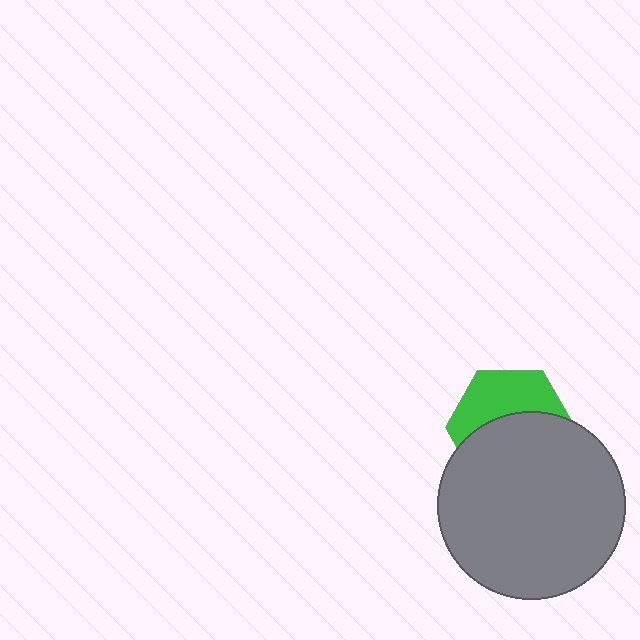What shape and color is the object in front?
The object in front is a gray circle.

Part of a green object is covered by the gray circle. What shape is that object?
It is a hexagon.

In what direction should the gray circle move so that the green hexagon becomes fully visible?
The gray circle should move down. That is the shortest direction to clear the overlap and leave the green hexagon fully visible.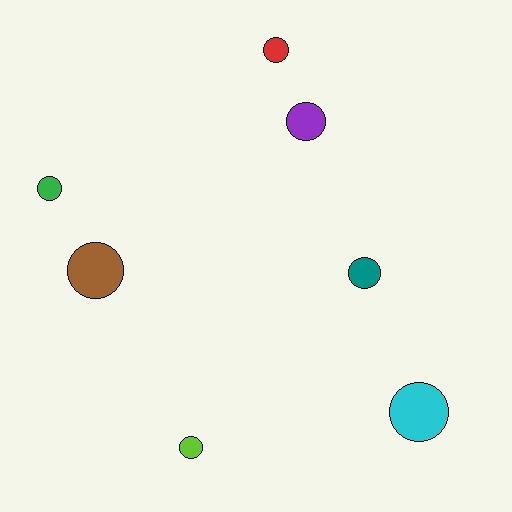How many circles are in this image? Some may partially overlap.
There are 7 circles.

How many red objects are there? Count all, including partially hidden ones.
There is 1 red object.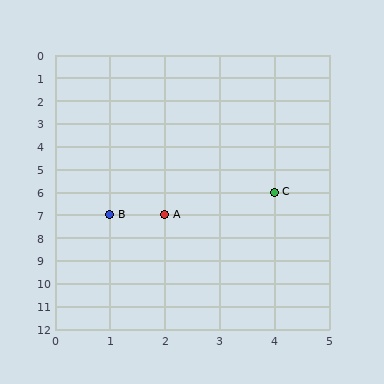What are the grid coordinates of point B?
Point B is at grid coordinates (1, 7).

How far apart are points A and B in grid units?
Points A and B are 1 column apart.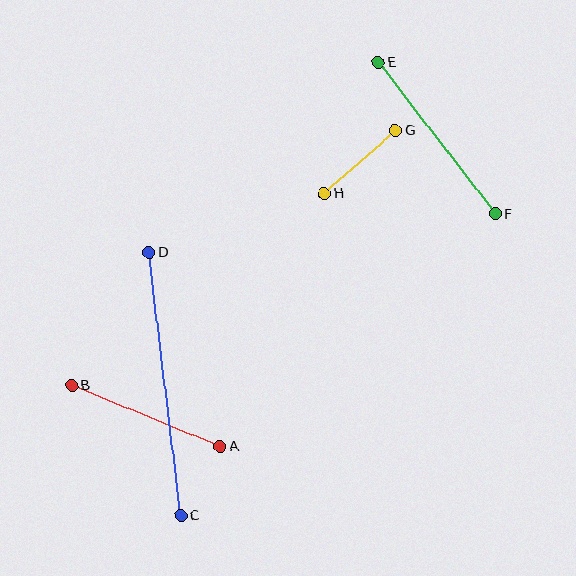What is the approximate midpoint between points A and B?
The midpoint is at approximately (146, 416) pixels.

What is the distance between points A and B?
The distance is approximately 160 pixels.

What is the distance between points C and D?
The distance is approximately 265 pixels.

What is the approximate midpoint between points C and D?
The midpoint is at approximately (165, 384) pixels.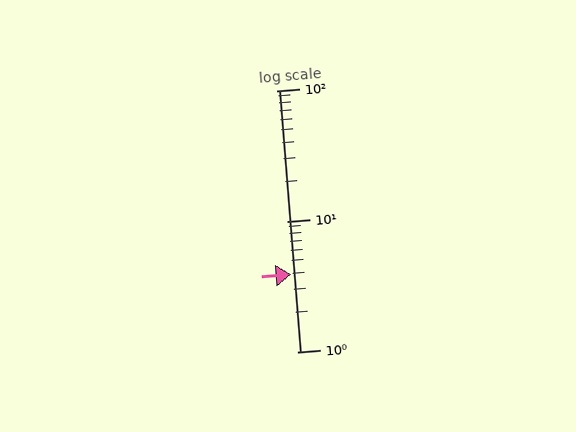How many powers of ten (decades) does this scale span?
The scale spans 2 decades, from 1 to 100.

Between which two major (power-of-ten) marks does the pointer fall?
The pointer is between 1 and 10.